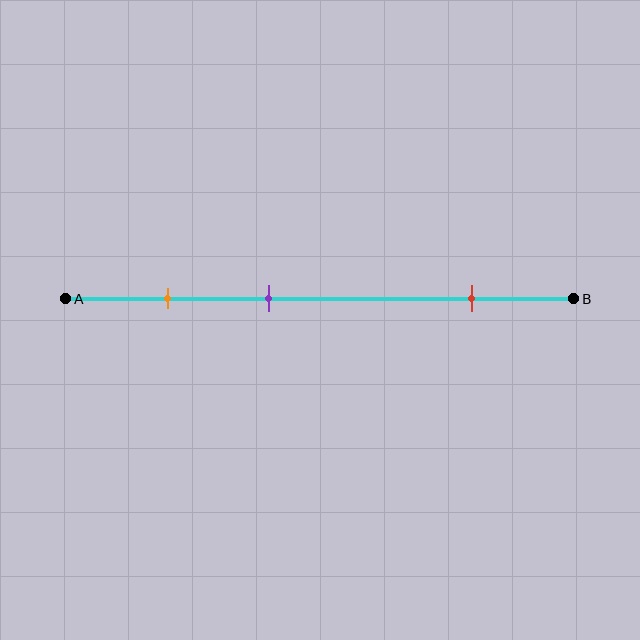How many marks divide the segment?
There are 3 marks dividing the segment.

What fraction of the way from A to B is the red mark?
The red mark is approximately 80% (0.8) of the way from A to B.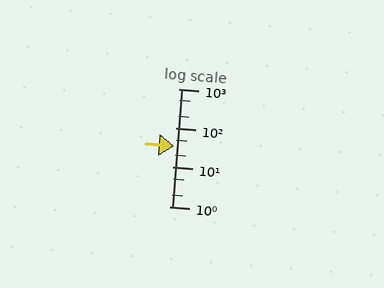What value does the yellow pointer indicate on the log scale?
The pointer indicates approximately 34.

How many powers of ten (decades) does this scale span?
The scale spans 3 decades, from 1 to 1000.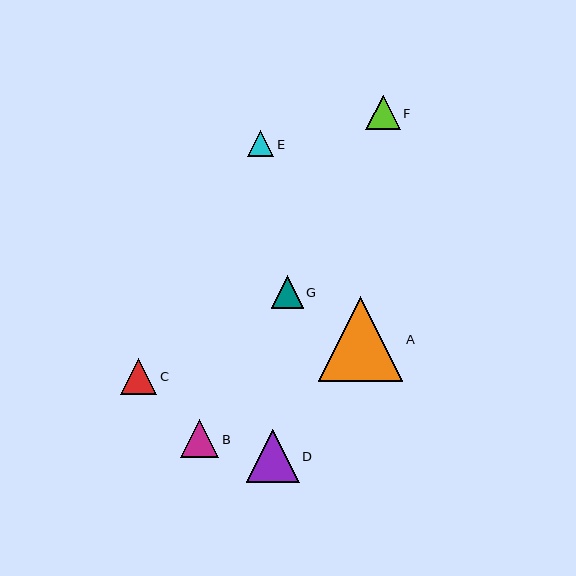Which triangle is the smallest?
Triangle E is the smallest with a size of approximately 26 pixels.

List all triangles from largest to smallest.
From largest to smallest: A, D, B, C, F, G, E.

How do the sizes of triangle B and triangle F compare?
Triangle B and triangle F are approximately the same size.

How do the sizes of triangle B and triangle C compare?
Triangle B and triangle C are approximately the same size.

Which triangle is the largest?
Triangle A is the largest with a size of approximately 85 pixels.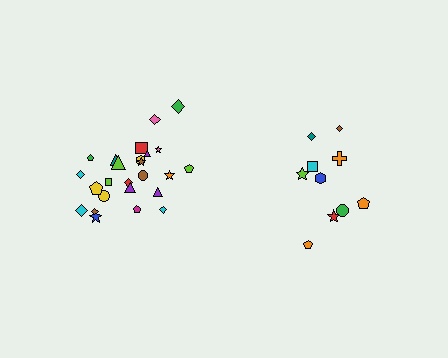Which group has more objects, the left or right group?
The left group.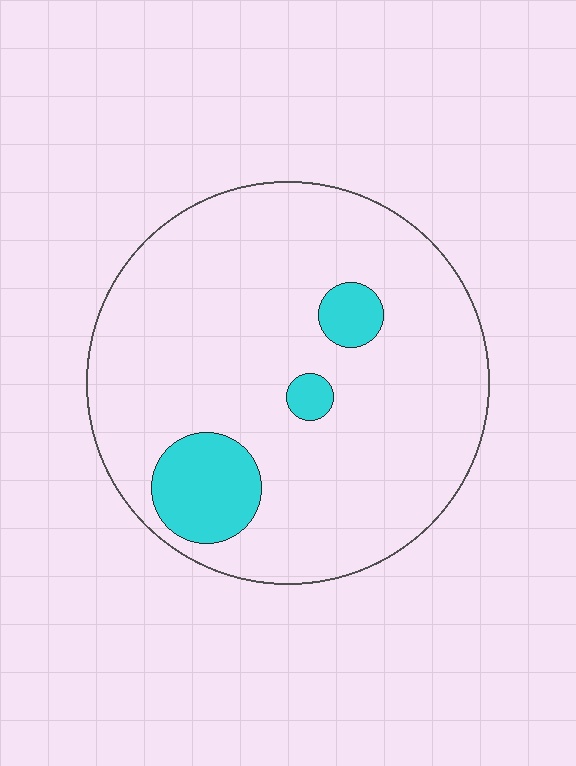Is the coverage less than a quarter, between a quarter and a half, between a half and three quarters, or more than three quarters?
Less than a quarter.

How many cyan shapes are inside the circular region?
3.